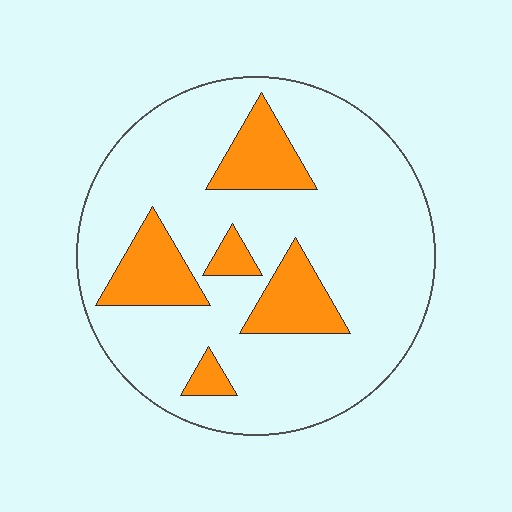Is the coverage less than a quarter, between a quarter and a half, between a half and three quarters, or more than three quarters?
Less than a quarter.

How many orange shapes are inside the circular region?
5.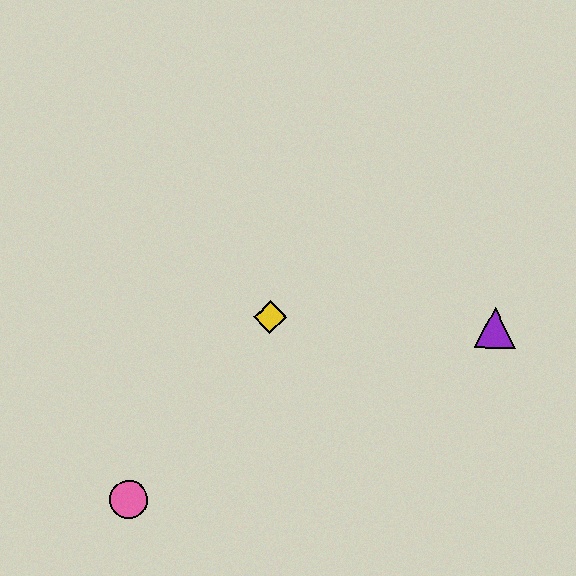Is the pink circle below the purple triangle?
Yes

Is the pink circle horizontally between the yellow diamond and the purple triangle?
No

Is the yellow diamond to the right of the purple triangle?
No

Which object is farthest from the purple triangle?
The pink circle is farthest from the purple triangle.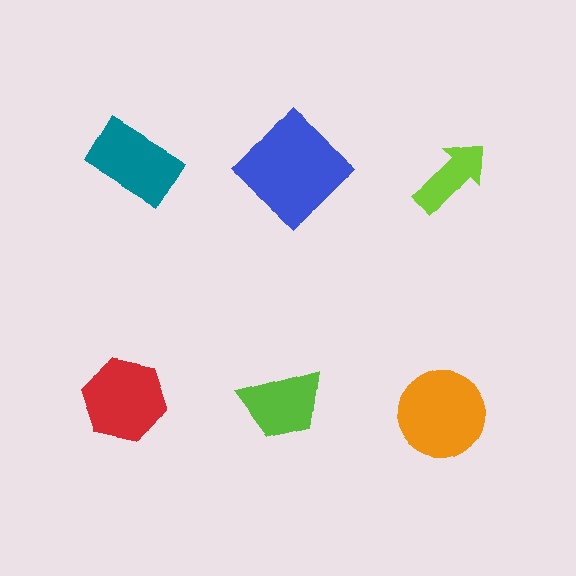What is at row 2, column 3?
An orange circle.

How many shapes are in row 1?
3 shapes.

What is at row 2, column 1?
A red hexagon.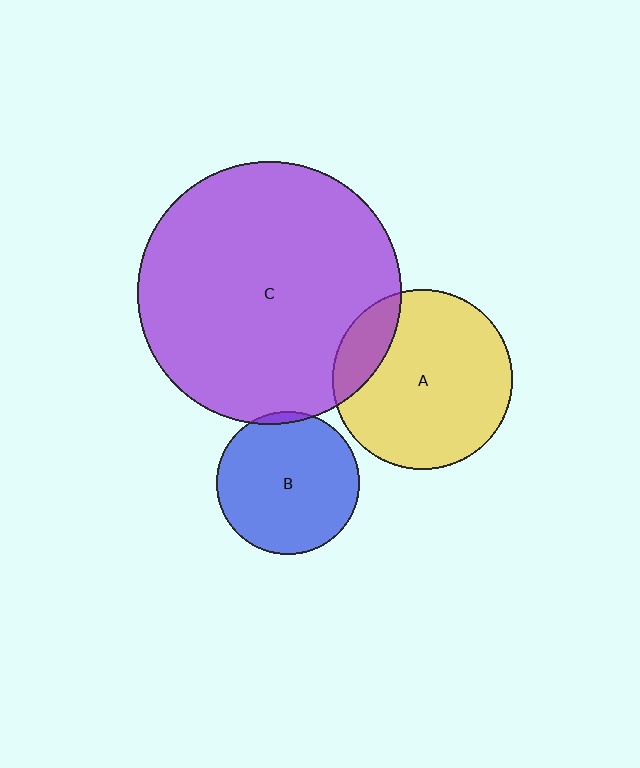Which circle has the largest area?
Circle C (purple).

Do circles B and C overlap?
Yes.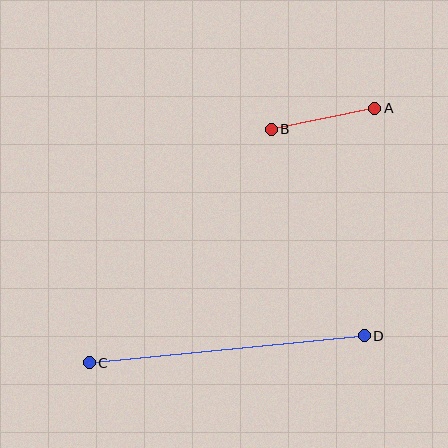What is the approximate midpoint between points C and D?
The midpoint is at approximately (227, 349) pixels.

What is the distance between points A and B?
The distance is approximately 106 pixels.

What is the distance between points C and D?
The distance is approximately 277 pixels.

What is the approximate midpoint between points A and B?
The midpoint is at approximately (323, 119) pixels.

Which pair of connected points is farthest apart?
Points C and D are farthest apart.